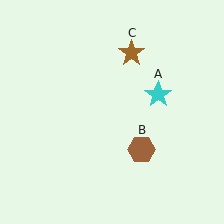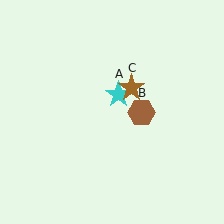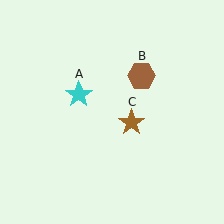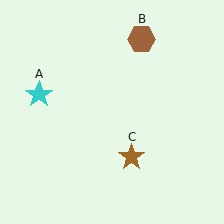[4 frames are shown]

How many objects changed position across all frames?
3 objects changed position: cyan star (object A), brown hexagon (object B), brown star (object C).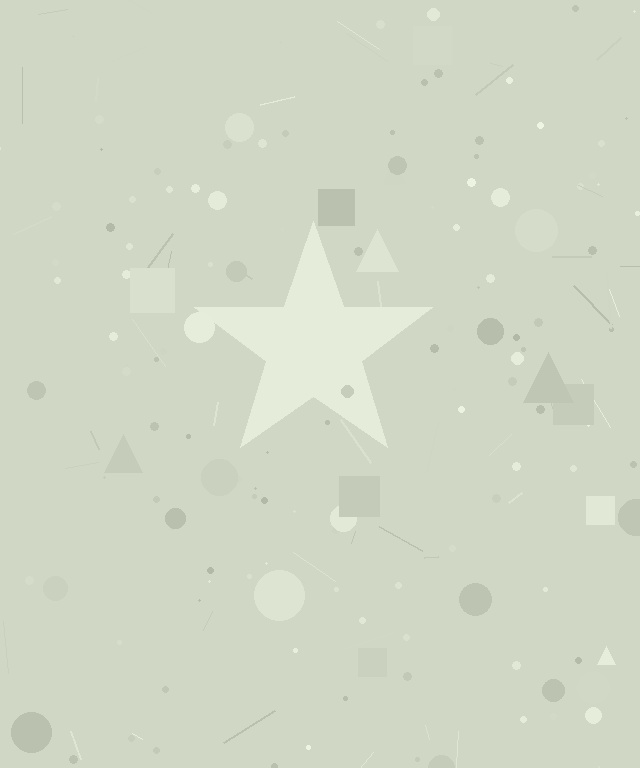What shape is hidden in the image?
A star is hidden in the image.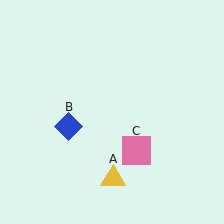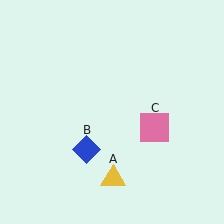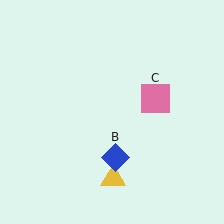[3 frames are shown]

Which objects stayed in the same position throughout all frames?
Yellow triangle (object A) remained stationary.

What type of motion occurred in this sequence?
The blue diamond (object B), pink square (object C) rotated counterclockwise around the center of the scene.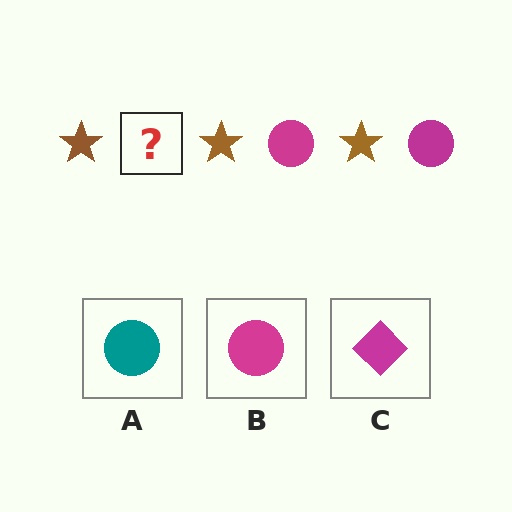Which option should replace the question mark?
Option B.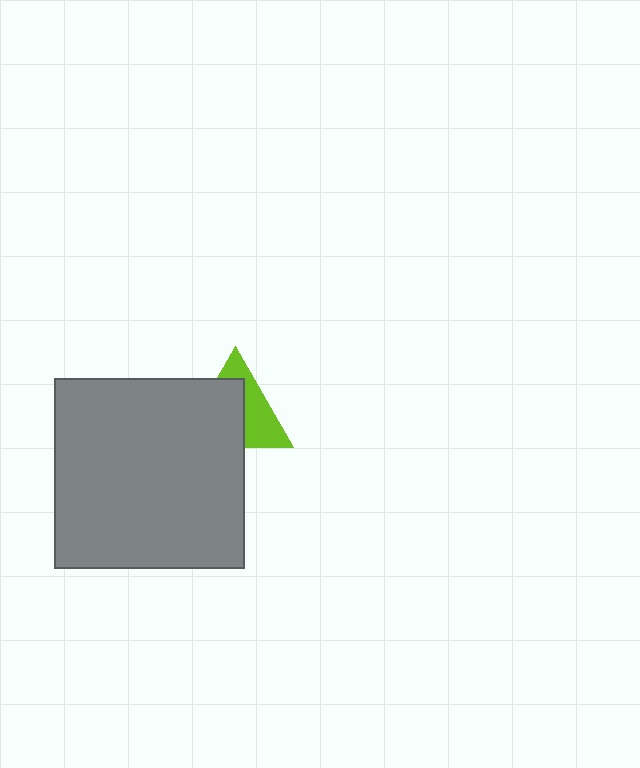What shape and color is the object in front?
The object in front is a gray square.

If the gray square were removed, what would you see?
You would see the complete lime triangle.